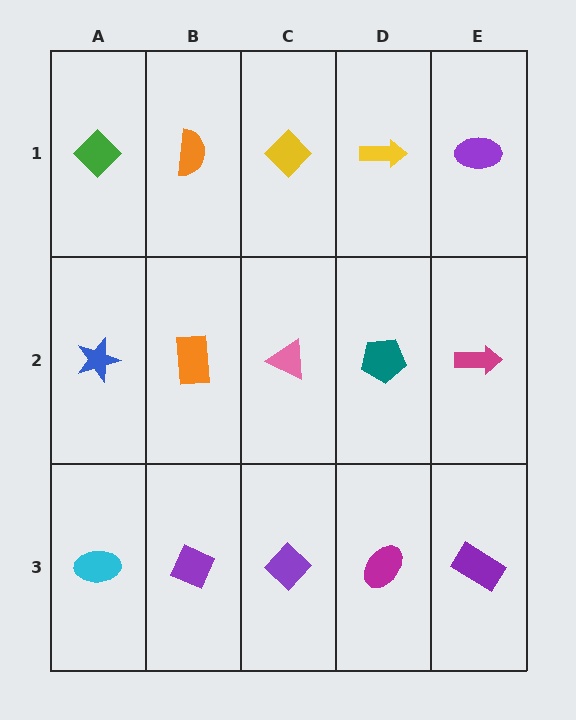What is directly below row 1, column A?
A blue star.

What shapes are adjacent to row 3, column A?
A blue star (row 2, column A), a purple diamond (row 3, column B).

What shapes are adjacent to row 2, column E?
A purple ellipse (row 1, column E), a purple rectangle (row 3, column E), a teal pentagon (row 2, column D).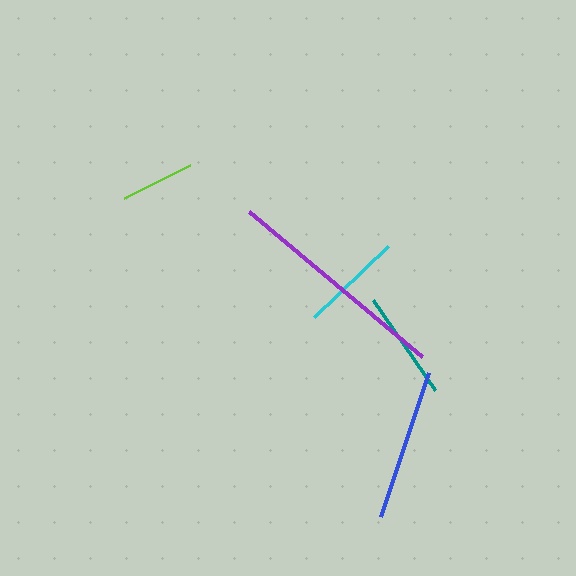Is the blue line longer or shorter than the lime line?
The blue line is longer than the lime line.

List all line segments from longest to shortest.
From longest to shortest: purple, blue, teal, cyan, lime.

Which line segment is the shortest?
The lime line is the shortest at approximately 74 pixels.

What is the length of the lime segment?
The lime segment is approximately 74 pixels long.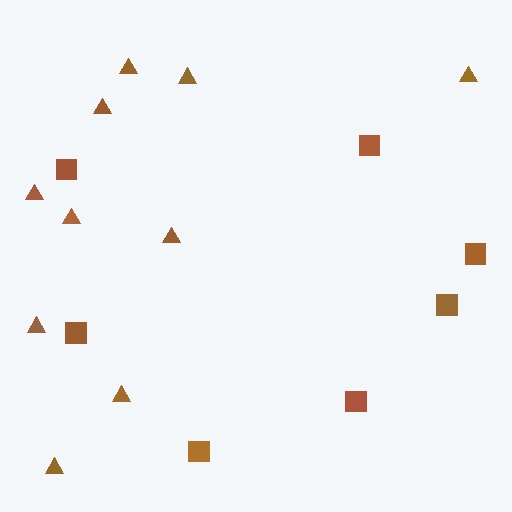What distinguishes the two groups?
There are 2 groups: one group of squares (7) and one group of triangles (10).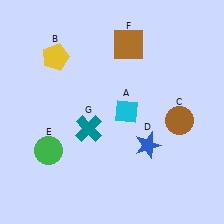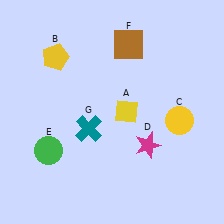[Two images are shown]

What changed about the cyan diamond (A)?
In Image 1, A is cyan. In Image 2, it changed to yellow.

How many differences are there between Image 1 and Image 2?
There are 3 differences between the two images.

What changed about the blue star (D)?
In Image 1, D is blue. In Image 2, it changed to magenta.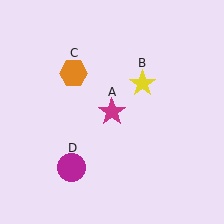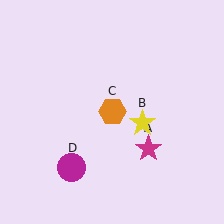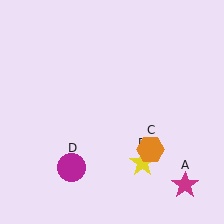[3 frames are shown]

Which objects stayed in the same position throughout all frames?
Magenta circle (object D) remained stationary.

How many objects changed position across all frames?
3 objects changed position: magenta star (object A), yellow star (object B), orange hexagon (object C).